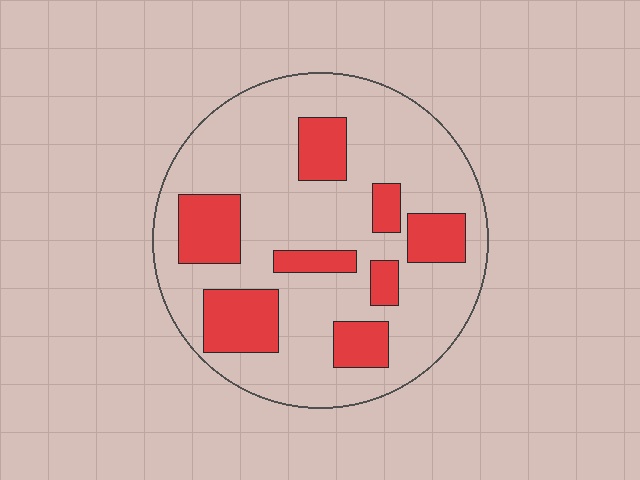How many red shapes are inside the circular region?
8.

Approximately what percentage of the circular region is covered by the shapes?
Approximately 25%.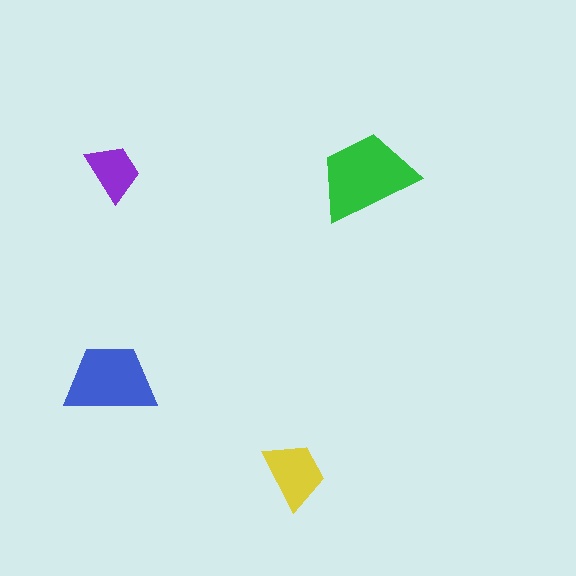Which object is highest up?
The purple trapezoid is topmost.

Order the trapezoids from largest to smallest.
the green one, the blue one, the yellow one, the purple one.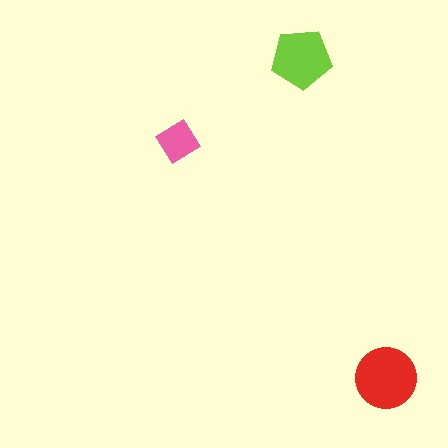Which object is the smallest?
The pink diamond.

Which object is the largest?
The red circle.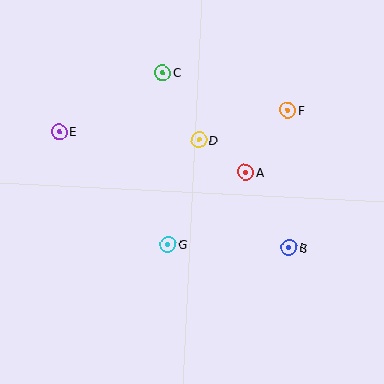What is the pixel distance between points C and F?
The distance between C and F is 131 pixels.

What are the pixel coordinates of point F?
Point F is at (288, 110).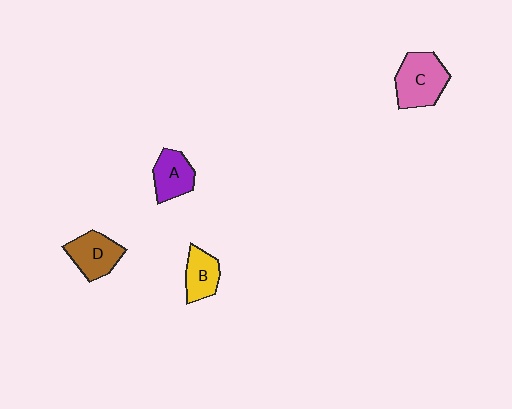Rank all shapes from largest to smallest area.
From largest to smallest: C (pink), D (brown), A (purple), B (yellow).